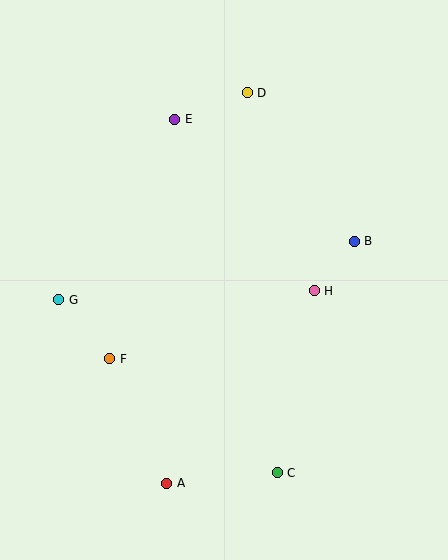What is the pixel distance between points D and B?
The distance between D and B is 183 pixels.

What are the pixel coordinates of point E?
Point E is at (174, 119).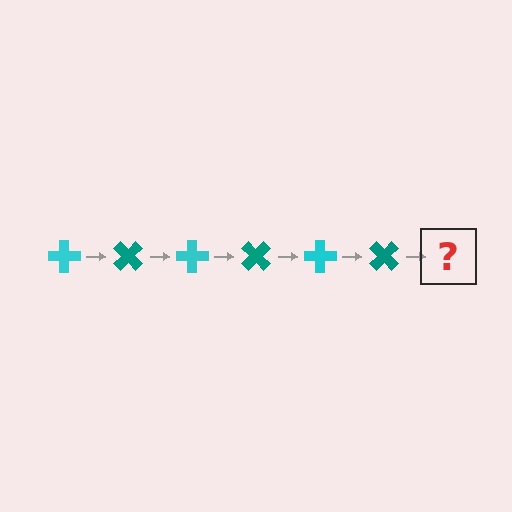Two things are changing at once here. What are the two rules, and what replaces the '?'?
The two rules are that it rotates 45 degrees each step and the color cycles through cyan and teal. The '?' should be a cyan cross, rotated 270 degrees from the start.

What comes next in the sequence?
The next element should be a cyan cross, rotated 270 degrees from the start.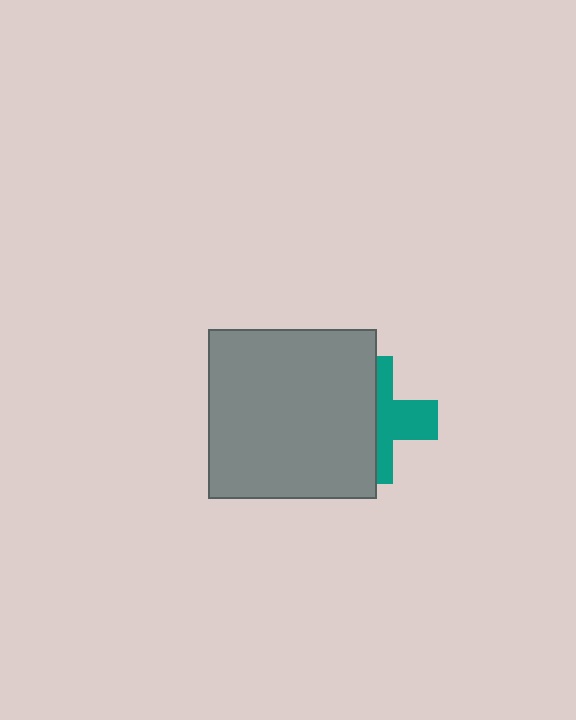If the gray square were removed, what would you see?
You would see the complete teal cross.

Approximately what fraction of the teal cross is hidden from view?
Roughly 56% of the teal cross is hidden behind the gray square.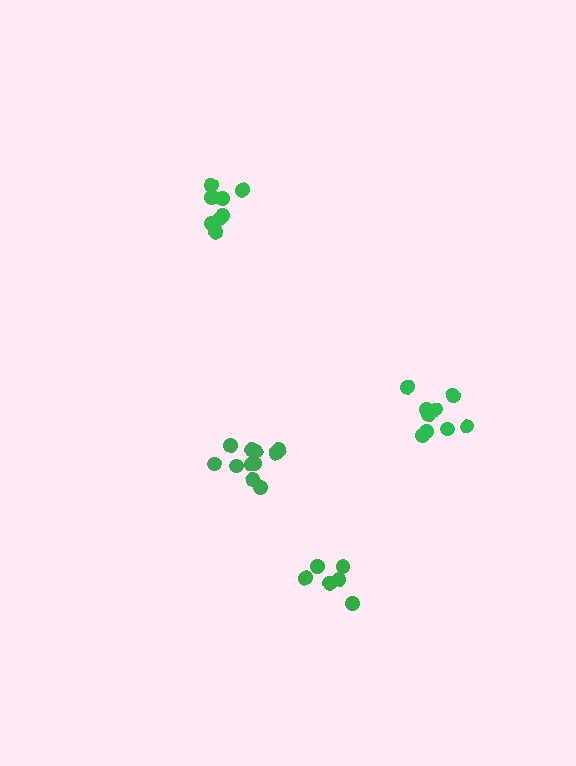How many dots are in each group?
Group 1: 9 dots, Group 2: 6 dots, Group 3: 8 dots, Group 4: 11 dots (34 total).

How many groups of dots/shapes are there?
There are 4 groups.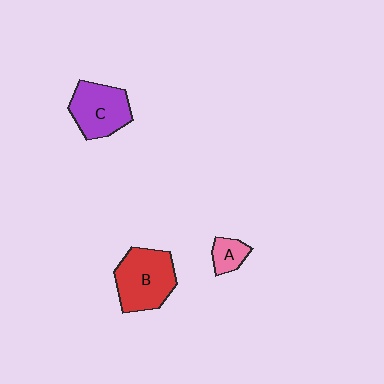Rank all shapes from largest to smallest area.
From largest to smallest: B (red), C (purple), A (pink).